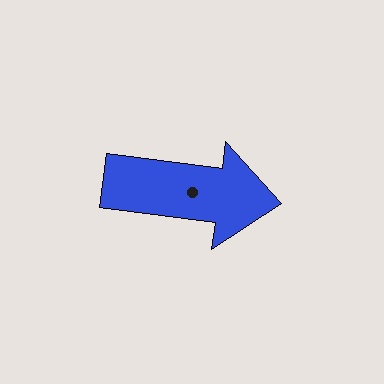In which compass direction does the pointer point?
East.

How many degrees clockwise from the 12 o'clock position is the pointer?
Approximately 97 degrees.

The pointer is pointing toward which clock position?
Roughly 3 o'clock.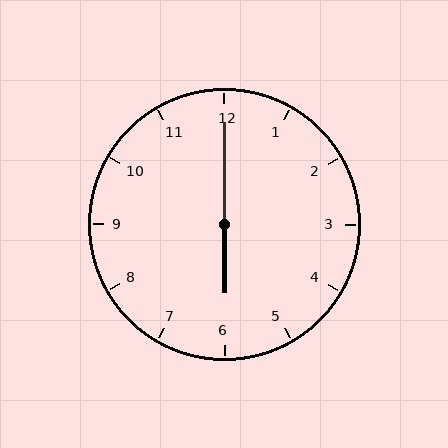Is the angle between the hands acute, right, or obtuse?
It is obtuse.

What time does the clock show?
6:00.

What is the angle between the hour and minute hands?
Approximately 180 degrees.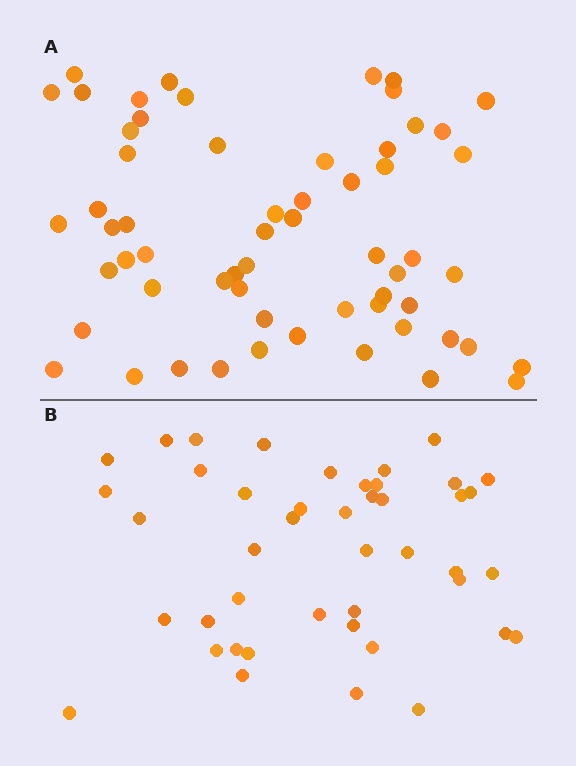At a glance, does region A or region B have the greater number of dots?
Region A (the top region) has more dots.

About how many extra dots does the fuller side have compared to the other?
Region A has approximately 15 more dots than region B.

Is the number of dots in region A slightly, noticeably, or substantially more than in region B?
Region A has noticeably more, but not dramatically so. The ratio is roughly 1.4 to 1.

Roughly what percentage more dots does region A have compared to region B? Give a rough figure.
About 35% more.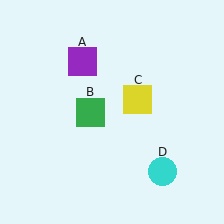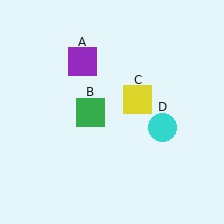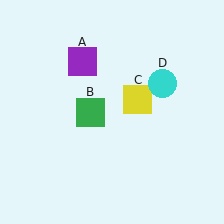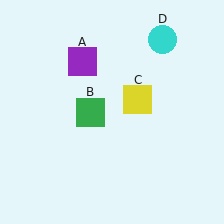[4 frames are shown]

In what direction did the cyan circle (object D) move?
The cyan circle (object D) moved up.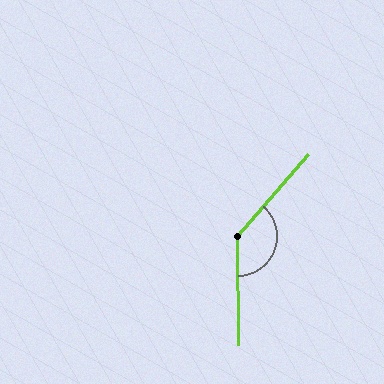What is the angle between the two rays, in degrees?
Approximately 138 degrees.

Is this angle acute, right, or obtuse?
It is obtuse.